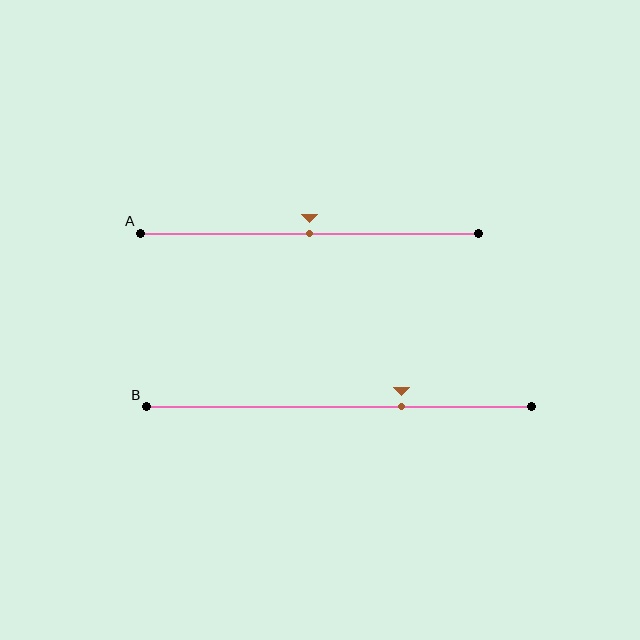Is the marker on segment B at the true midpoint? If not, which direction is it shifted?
No, the marker on segment B is shifted to the right by about 16% of the segment length.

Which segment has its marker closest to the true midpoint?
Segment A has its marker closest to the true midpoint.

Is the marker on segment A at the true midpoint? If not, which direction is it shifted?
Yes, the marker on segment A is at the true midpoint.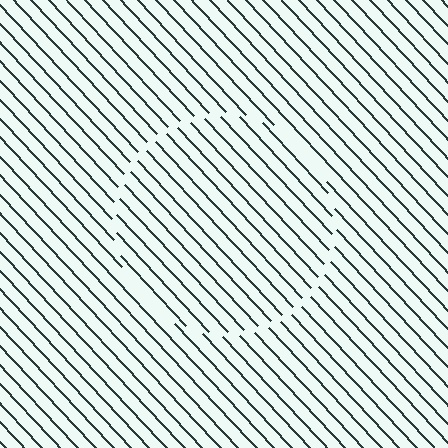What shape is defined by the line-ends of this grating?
An illusory circle. The interior of the shape contains the same grating, shifted by half a period — the contour is defined by the phase discontinuity where line-ends from the inner and outer gratings abut.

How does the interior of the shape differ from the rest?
The interior of the shape contains the same grating, shifted by half a period — the contour is defined by the phase discontinuity where line-ends from the inner and outer gratings abut.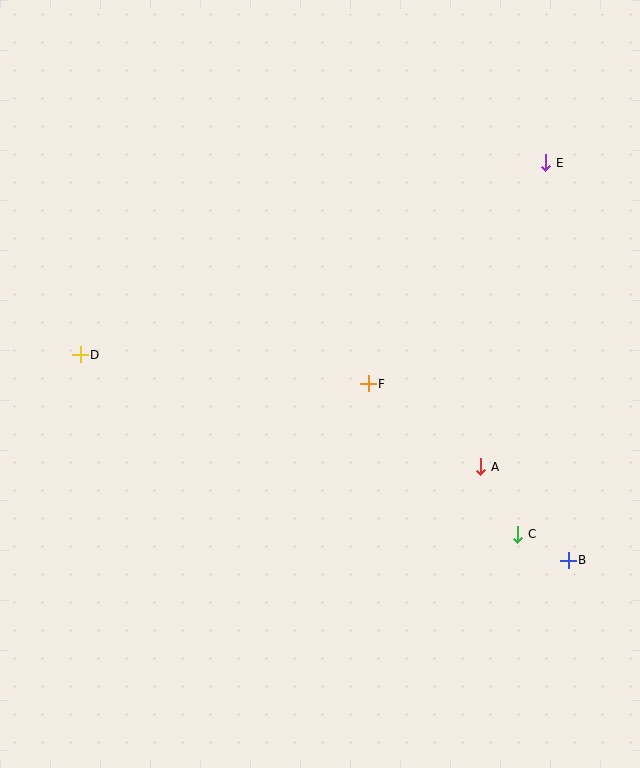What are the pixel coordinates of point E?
Point E is at (546, 163).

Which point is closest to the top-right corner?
Point E is closest to the top-right corner.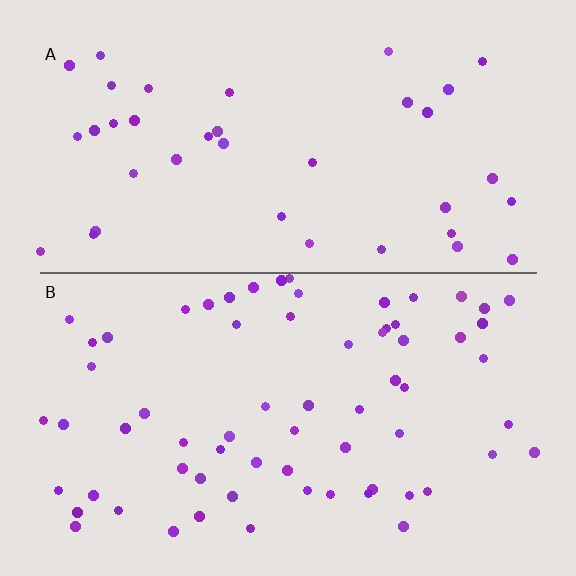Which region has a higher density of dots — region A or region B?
B (the bottom).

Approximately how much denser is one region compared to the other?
Approximately 1.8× — region B over region A.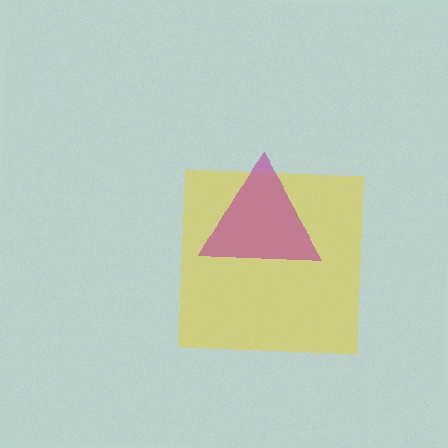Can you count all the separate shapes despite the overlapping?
Yes, there are 2 separate shapes.